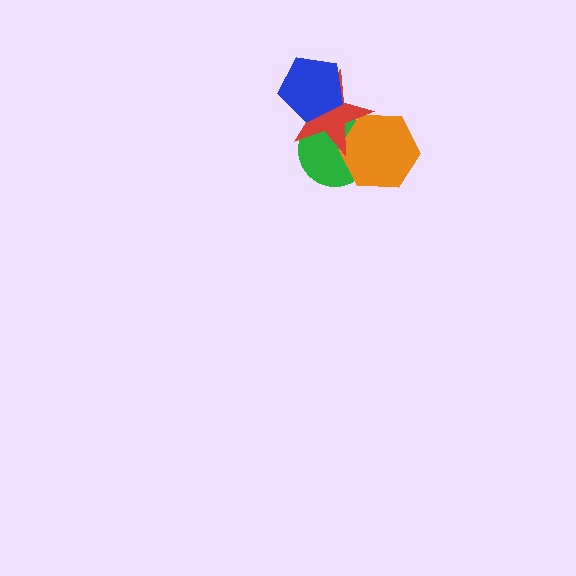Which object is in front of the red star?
The blue pentagon is in front of the red star.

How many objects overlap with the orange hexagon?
2 objects overlap with the orange hexagon.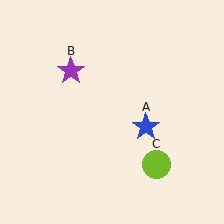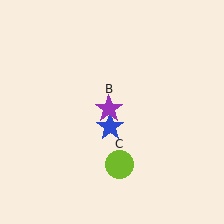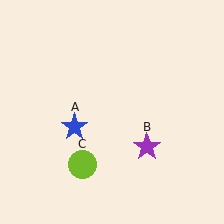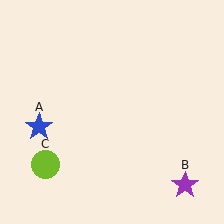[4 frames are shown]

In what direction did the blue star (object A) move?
The blue star (object A) moved left.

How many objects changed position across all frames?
3 objects changed position: blue star (object A), purple star (object B), lime circle (object C).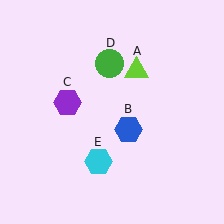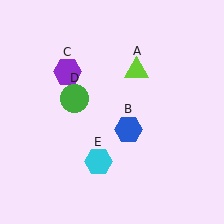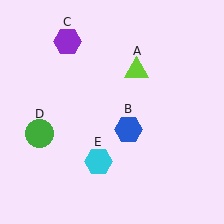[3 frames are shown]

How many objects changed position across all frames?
2 objects changed position: purple hexagon (object C), green circle (object D).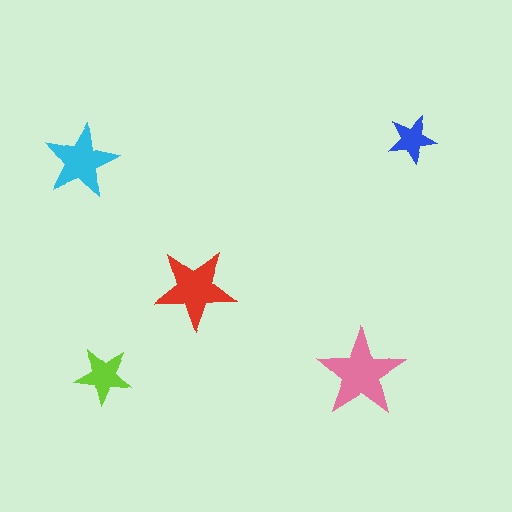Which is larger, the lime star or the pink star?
The pink one.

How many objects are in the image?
There are 5 objects in the image.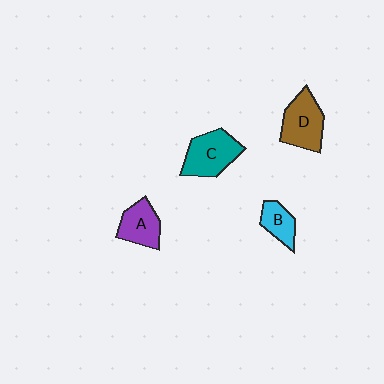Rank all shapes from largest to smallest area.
From largest to smallest: C (teal), D (brown), A (purple), B (cyan).